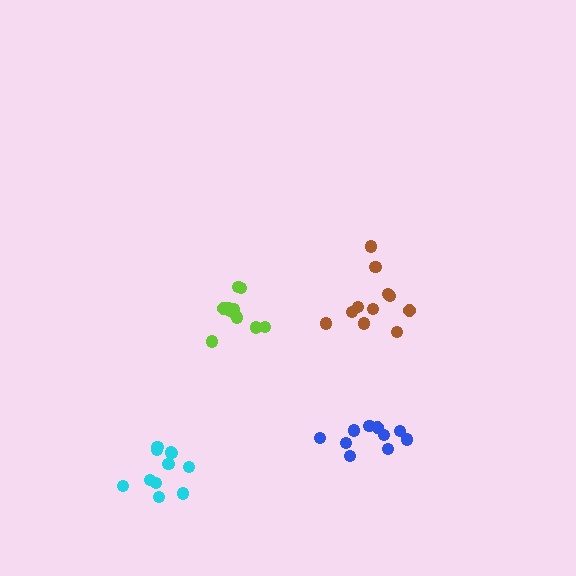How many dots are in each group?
Group 1: 11 dots, Group 2: 11 dots, Group 3: 10 dots, Group 4: 11 dots (43 total).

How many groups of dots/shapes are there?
There are 4 groups.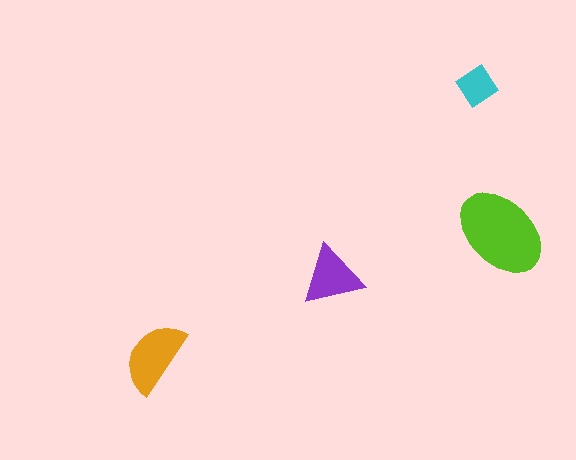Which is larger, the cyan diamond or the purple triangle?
The purple triangle.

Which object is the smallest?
The cyan diamond.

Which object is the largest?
The lime ellipse.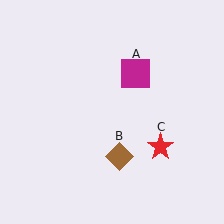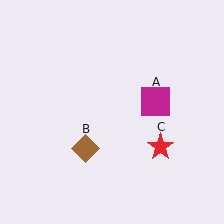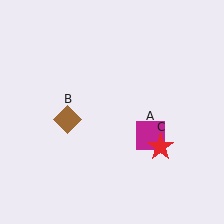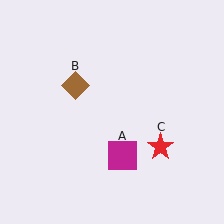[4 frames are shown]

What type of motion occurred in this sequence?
The magenta square (object A), brown diamond (object B) rotated clockwise around the center of the scene.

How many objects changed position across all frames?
2 objects changed position: magenta square (object A), brown diamond (object B).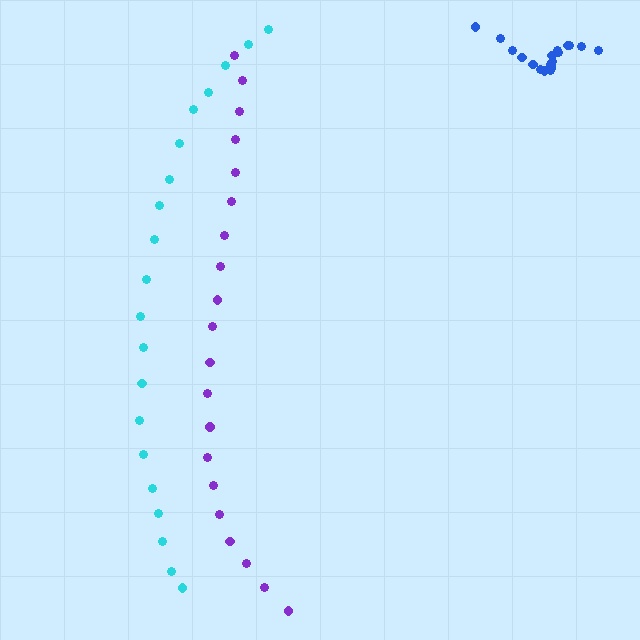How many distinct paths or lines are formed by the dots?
There are 3 distinct paths.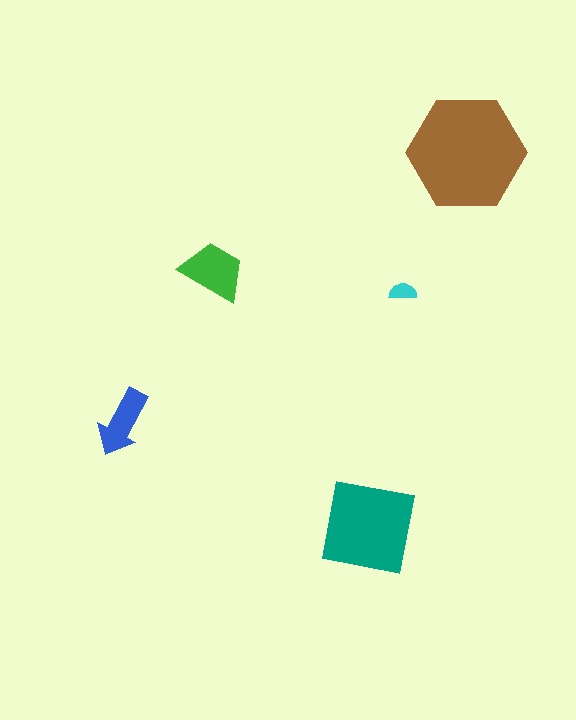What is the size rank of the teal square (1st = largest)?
2nd.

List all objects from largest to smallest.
The brown hexagon, the teal square, the green trapezoid, the blue arrow, the cyan semicircle.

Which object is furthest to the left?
The blue arrow is leftmost.